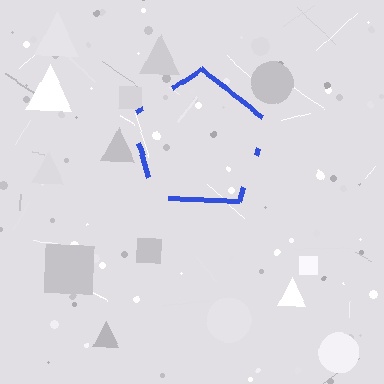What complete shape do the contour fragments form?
The contour fragments form a pentagon.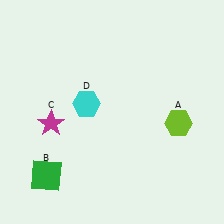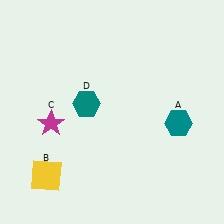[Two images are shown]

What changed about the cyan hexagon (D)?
In Image 1, D is cyan. In Image 2, it changed to teal.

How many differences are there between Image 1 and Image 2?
There are 3 differences between the two images.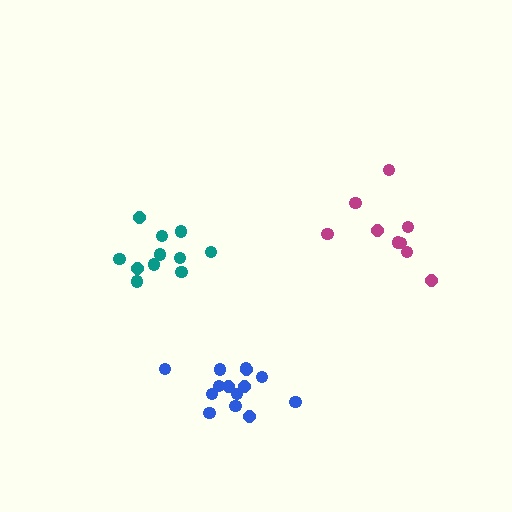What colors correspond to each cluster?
The clusters are colored: teal, magenta, blue.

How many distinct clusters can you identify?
There are 3 distinct clusters.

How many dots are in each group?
Group 1: 11 dots, Group 2: 9 dots, Group 3: 14 dots (34 total).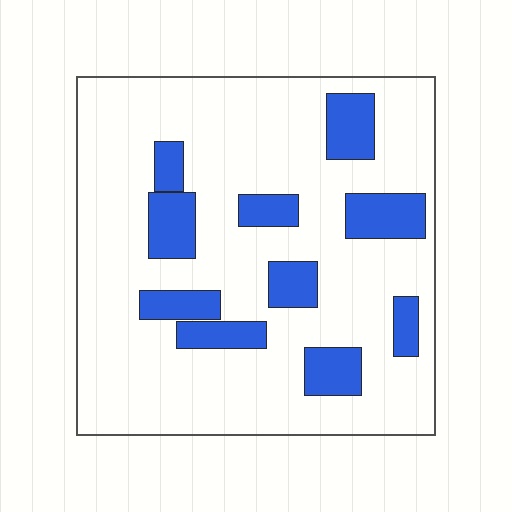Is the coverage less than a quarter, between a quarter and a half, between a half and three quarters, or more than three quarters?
Less than a quarter.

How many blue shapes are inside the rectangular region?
10.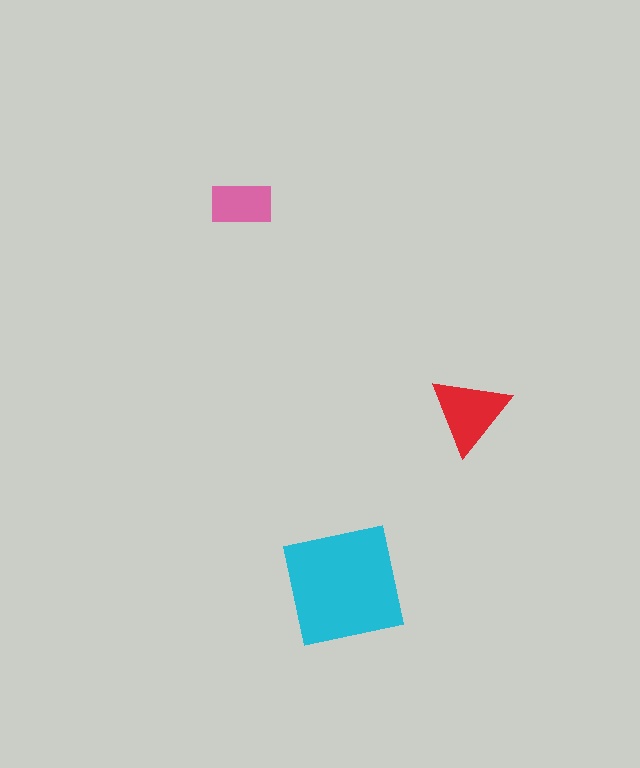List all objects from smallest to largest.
The pink rectangle, the red triangle, the cyan square.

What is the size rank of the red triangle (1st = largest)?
2nd.